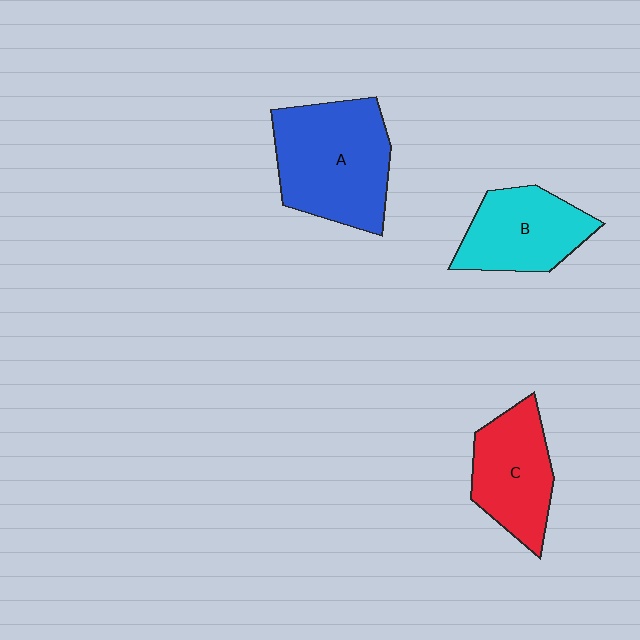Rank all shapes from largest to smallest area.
From largest to smallest: A (blue), C (red), B (cyan).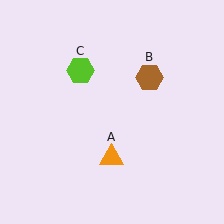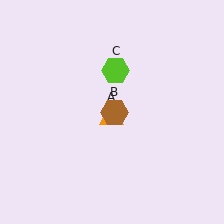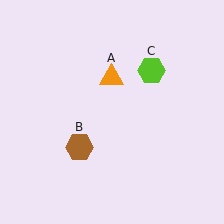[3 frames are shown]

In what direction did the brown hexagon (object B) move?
The brown hexagon (object B) moved down and to the left.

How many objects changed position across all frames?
3 objects changed position: orange triangle (object A), brown hexagon (object B), lime hexagon (object C).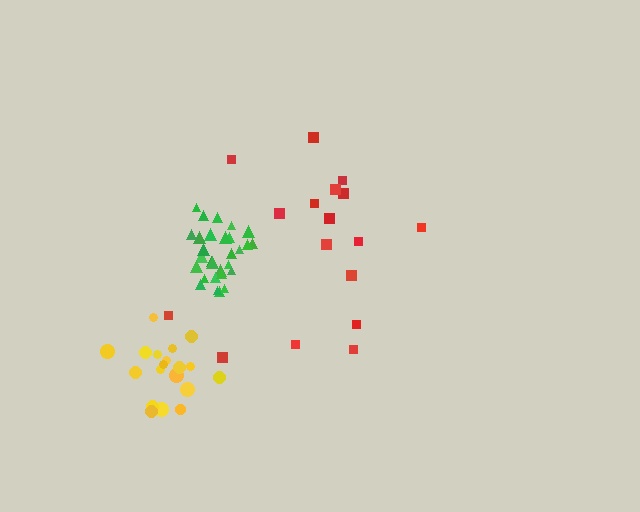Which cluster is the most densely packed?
Green.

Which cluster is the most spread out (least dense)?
Red.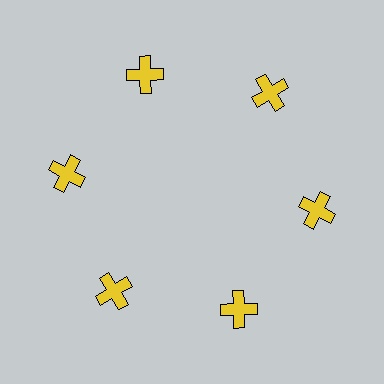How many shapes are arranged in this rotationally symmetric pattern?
There are 6 shapes, arranged in 6 groups of 1.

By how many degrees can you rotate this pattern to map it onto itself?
The pattern maps onto itself every 60 degrees of rotation.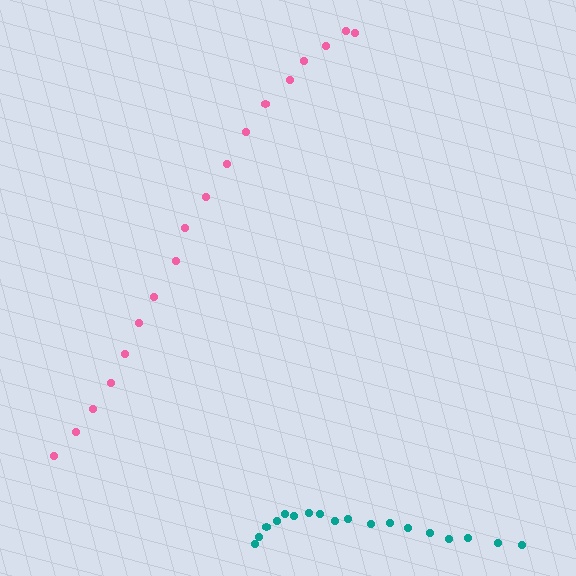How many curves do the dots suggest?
There are 2 distinct paths.